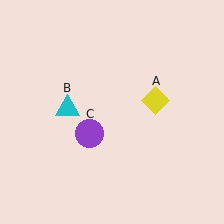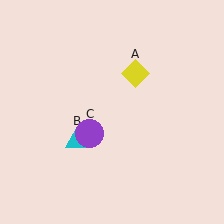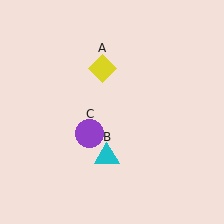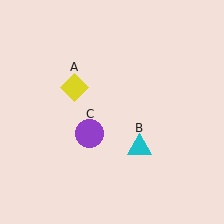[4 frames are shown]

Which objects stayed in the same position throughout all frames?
Purple circle (object C) remained stationary.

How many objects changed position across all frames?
2 objects changed position: yellow diamond (object A), cyan triangle (object B).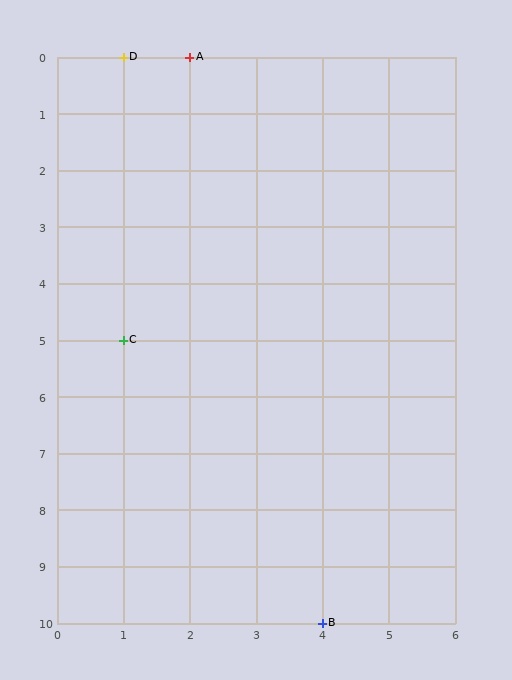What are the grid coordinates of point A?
Point A is at grid coordinates (2, 0).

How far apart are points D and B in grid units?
Points D and B are 3 columns and 10 rows apart (about 10.4 grid units diagonally).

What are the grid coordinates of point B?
Point B is at grid coordinates (4, 10).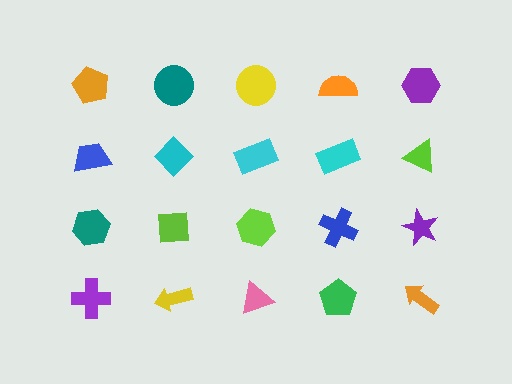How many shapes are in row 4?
5 shapes.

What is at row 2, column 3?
A cyan rectangle.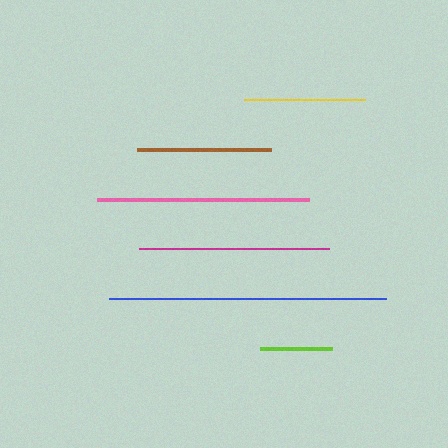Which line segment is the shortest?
The lime line is the shortest at approximately 72 pixels.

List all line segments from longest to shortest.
From longest to shortest: blue, pink, magenta, brown, yellow, lime.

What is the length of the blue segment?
The blue segment is approximately 277 pixels long.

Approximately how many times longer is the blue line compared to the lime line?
The blue line is approximately 3.8 times the length of the lime line.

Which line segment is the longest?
The blue line is the longest at approximately 277 pixels.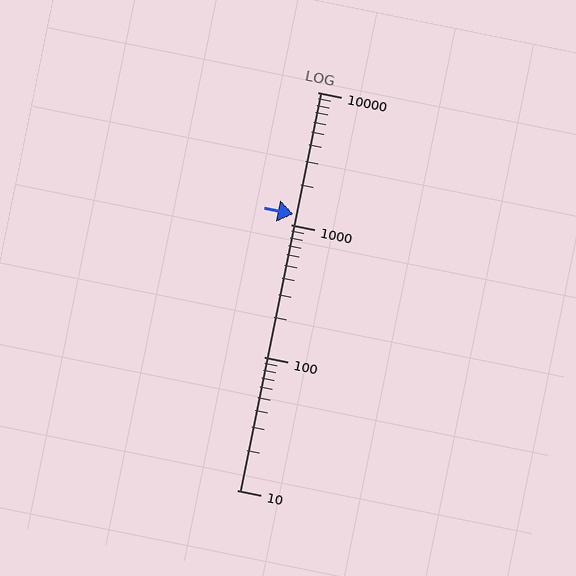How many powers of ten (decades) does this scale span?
The scale spans 3 decades, from 10 to 10000.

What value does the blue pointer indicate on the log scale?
The pointer indicates approximately 1200.